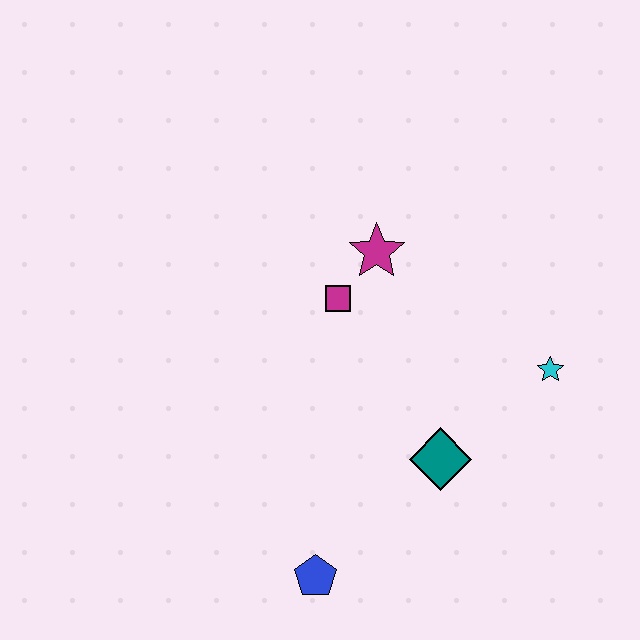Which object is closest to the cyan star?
The teal diamond is closest to the cyan star.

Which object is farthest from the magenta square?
The blue pentagon is farthest from the magenta square.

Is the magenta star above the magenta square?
Yes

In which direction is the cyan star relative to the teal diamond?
The cyan star is to the right of the teal diamond.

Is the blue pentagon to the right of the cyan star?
No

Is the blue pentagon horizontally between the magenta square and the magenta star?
No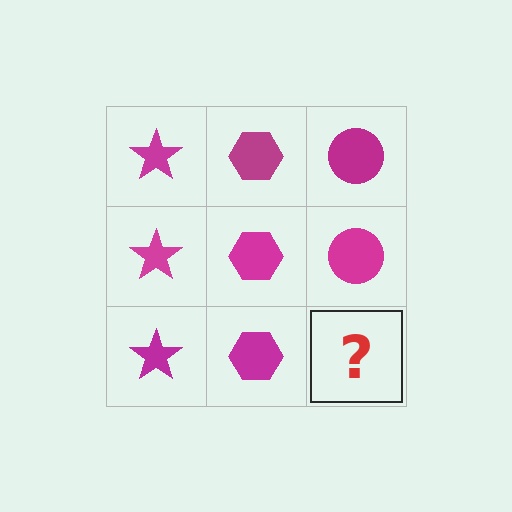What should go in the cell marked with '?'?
The missing cell should contain a magenta circle.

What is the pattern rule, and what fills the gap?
The rule is that each column has a consistent shape. The gap should be filled with a magenta circle.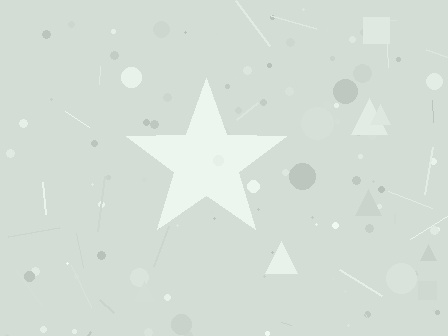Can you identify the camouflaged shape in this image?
The camouflaged shape is a star.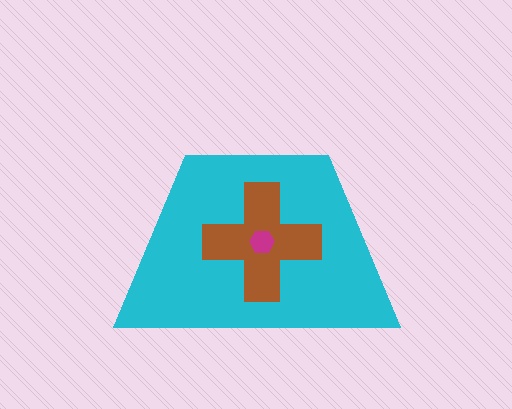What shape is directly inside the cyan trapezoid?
The brown cross.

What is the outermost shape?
The cyan trapezoid.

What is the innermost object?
The magenta hexagon.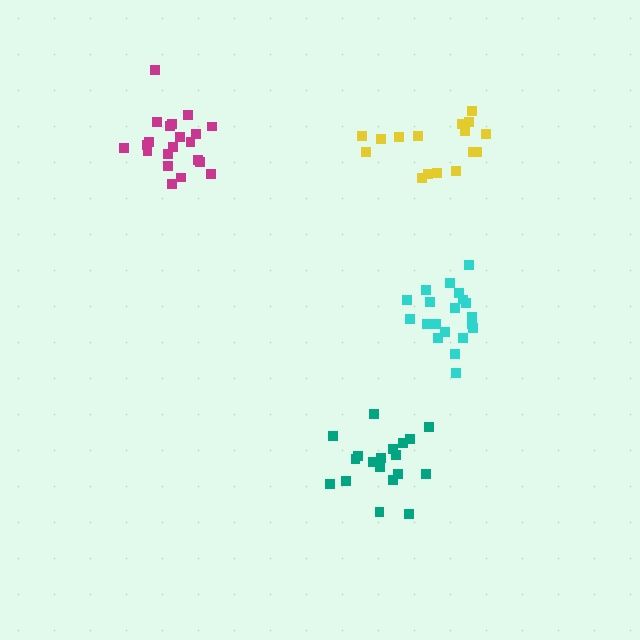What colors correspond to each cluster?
The clusters are colored: teal, magenta, yellow, cyan.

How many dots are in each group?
Group 1: 19 dots, Group 2: 21 dots, Group 3: 16 dots, Group 4: 20 dots (76 total).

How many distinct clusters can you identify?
There are 4 distinct clusters.